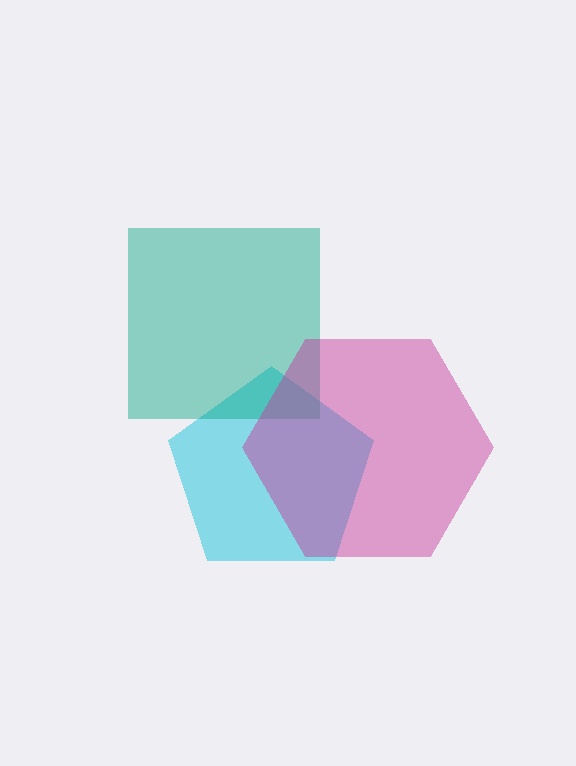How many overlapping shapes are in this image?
There are 3 overlapping shapes in the image.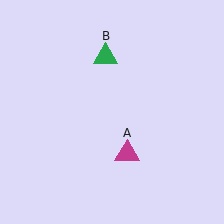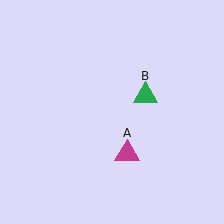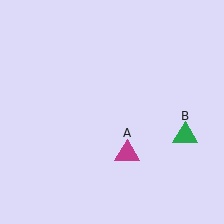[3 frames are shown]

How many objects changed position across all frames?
1 object changed position: green triangle (object B).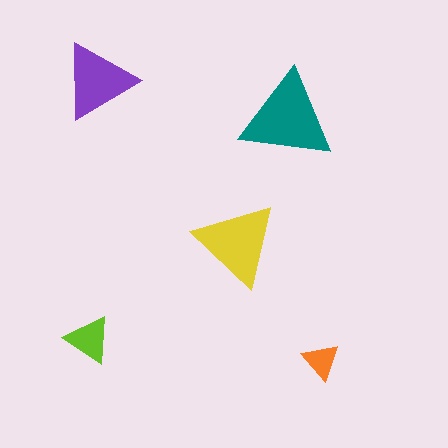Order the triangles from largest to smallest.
the teal one, the yellow one, the purple one, the lime one, the orange one.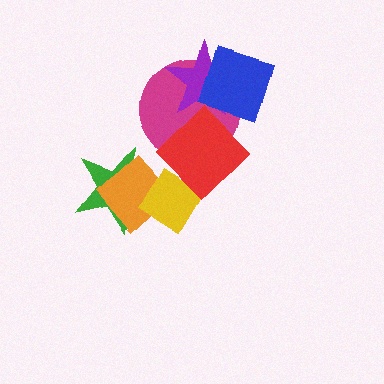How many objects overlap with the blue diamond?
3 objects overlap with the blue diamond.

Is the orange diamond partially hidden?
Yes, it is partially covered by another shape.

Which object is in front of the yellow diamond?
The red diamond is in front of the yellow diamond.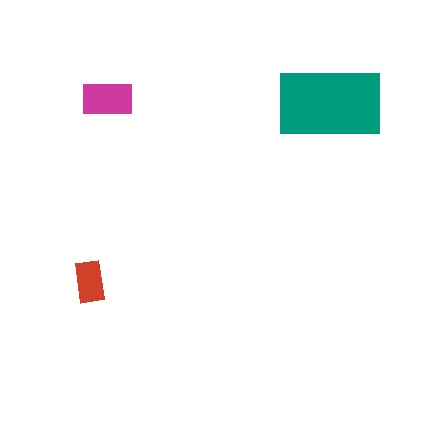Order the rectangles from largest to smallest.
the teal one, the magenta one, the red one.